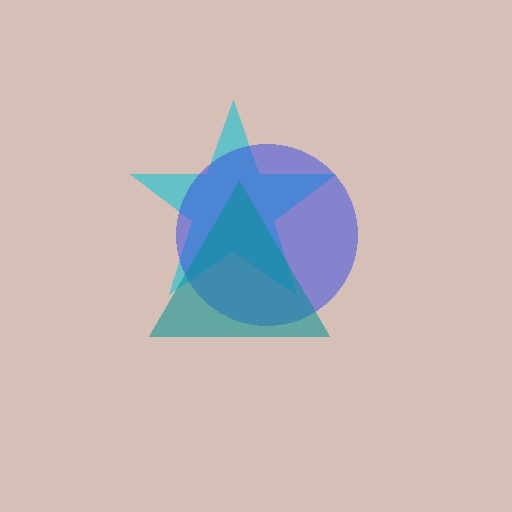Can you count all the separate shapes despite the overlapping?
Yes, there are 3 separate shapes.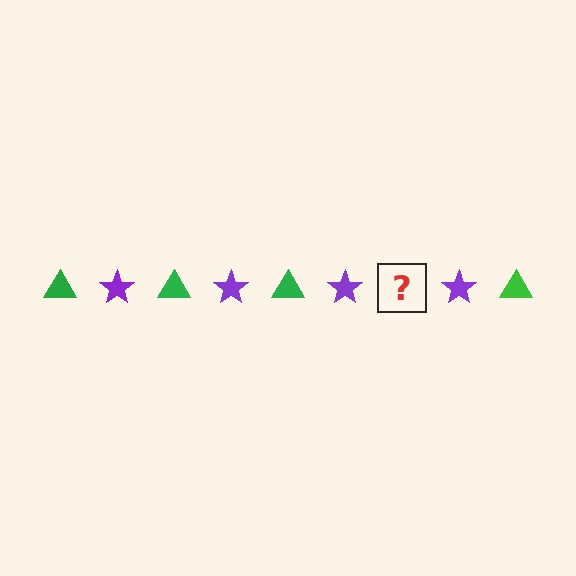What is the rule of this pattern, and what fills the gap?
The rule is that the pattern alternates between green triangle and purple star. The gap should be filled with a green triangle.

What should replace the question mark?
The question mark should be replaced with a green triangle.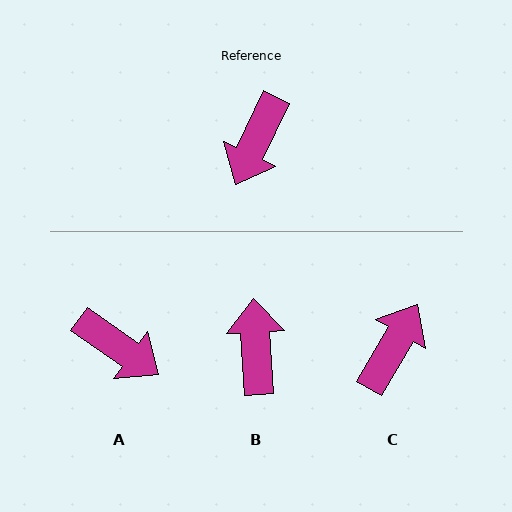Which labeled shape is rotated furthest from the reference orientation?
C, about 176 degrees away.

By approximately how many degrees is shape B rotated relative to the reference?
Approximately 151 degrees clockwise.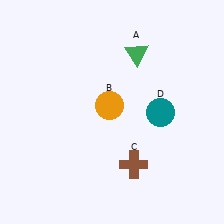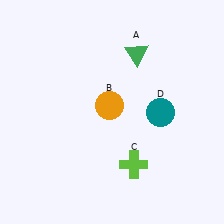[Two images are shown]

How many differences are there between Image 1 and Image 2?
There is 1 difference between the two images.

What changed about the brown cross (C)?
In Image 1, C is brown. In Image 2, it changed to lime.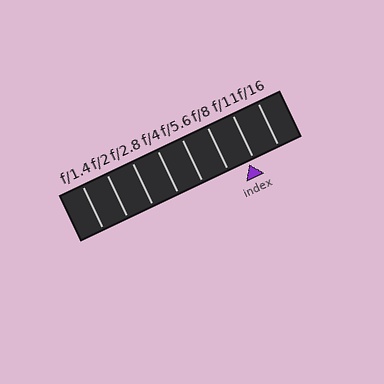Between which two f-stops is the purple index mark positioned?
The index mark is between f/8 and f/11.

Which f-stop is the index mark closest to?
The index mark is closest to f/11.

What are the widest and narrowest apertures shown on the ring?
The widest aperture shown is f/1.4 and the narrowest is f/16.